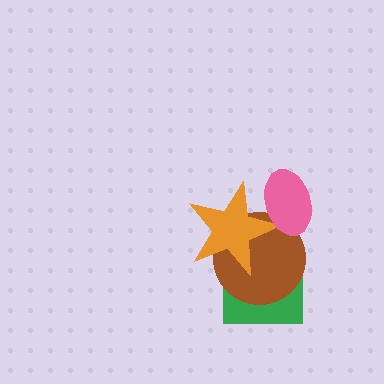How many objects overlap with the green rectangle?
2 objects overlap with the green rectangle.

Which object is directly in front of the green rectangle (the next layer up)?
The brown circle is directly in front of the green rectangle.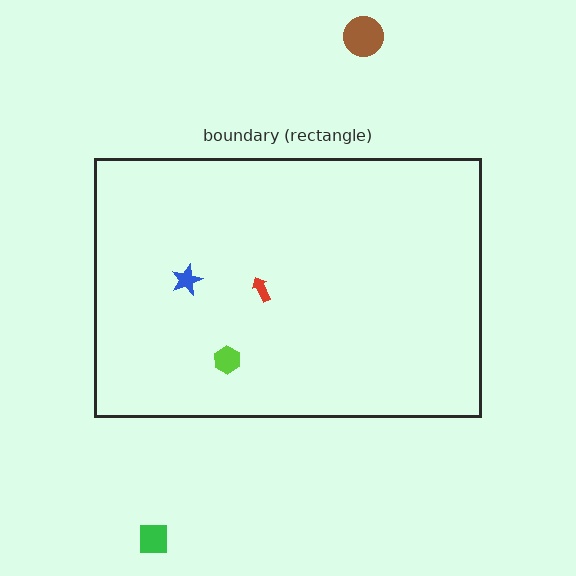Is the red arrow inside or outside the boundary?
Inside.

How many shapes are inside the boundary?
3 inside, 2 outside.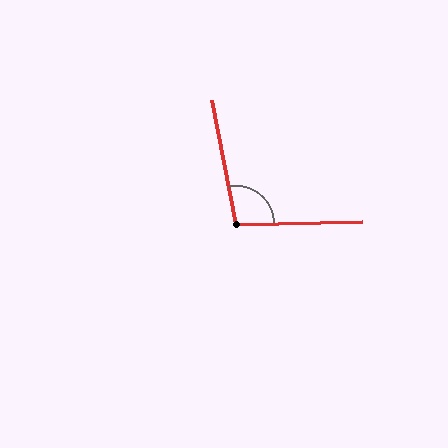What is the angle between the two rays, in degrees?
Approximately 100 degrees.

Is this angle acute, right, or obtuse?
It is obtuse.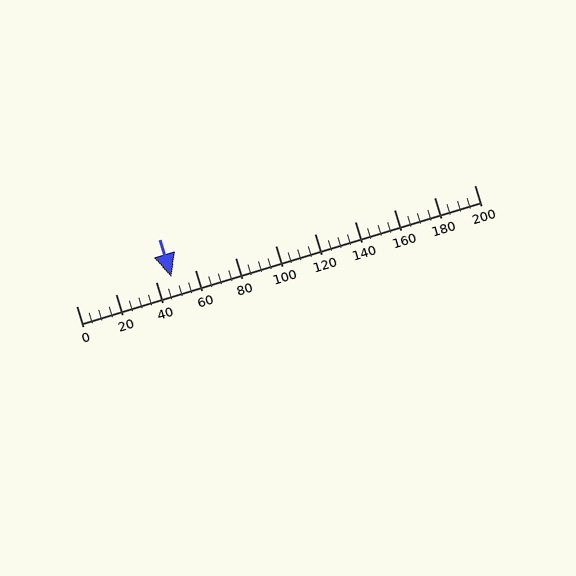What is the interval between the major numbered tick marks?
The major tick marks are spaced 20 units apart.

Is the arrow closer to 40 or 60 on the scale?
The arrow is closer to 40.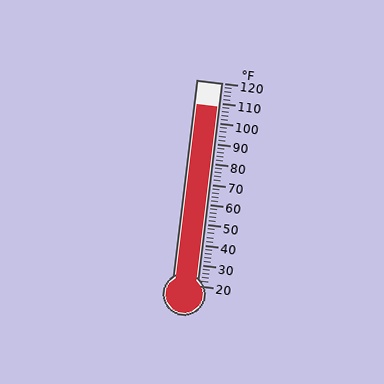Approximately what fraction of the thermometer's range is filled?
The thermometer is filled to approximately 90% of its range.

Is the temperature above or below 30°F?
The temperature is above 30°F.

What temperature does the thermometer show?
The thermometer shows approximately 108°F.